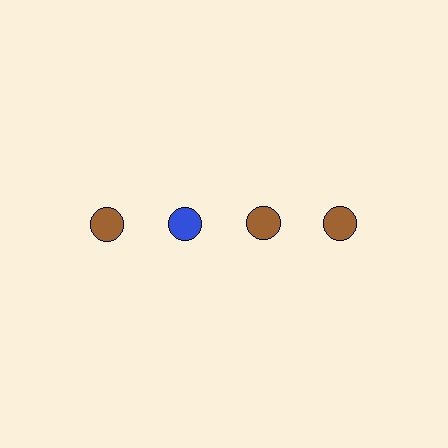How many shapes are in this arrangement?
There are 4 shapes arranged in a grid pattern.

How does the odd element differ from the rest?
It has a different color: blue instead of brown.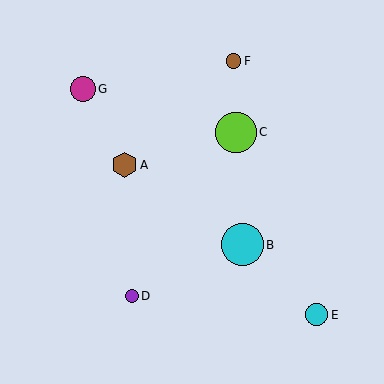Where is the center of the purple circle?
The center of the purple circle is at (132, 296).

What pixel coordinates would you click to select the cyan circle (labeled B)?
Click at (242, 245) to select the cyan circle B.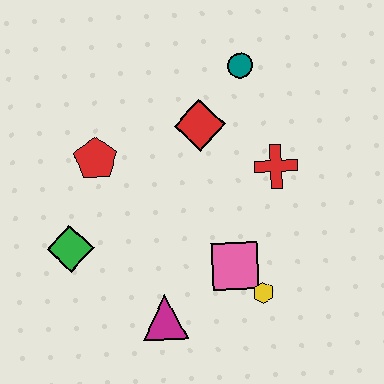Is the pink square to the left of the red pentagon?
No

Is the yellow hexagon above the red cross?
No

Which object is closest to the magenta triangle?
The pink square is closest to the magenta triangle.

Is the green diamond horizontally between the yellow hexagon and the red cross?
No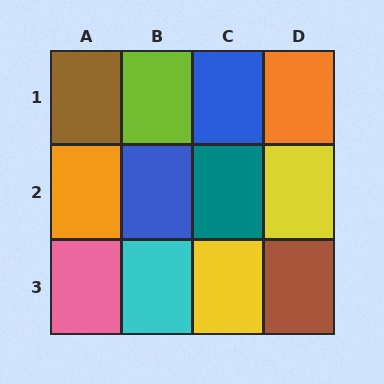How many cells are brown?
2 cells are brown.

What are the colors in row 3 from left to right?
Pink, cyan, yellow, brown.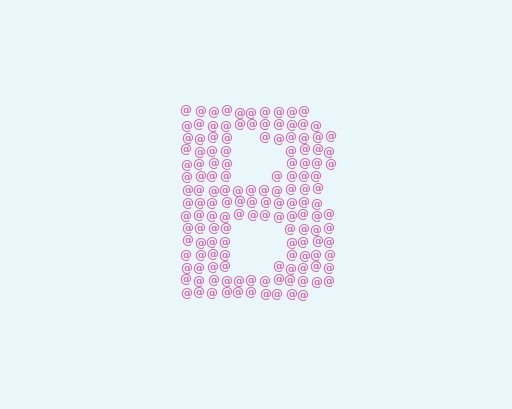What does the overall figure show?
The overall figure shows the letter B.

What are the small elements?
The small elements are at signs.